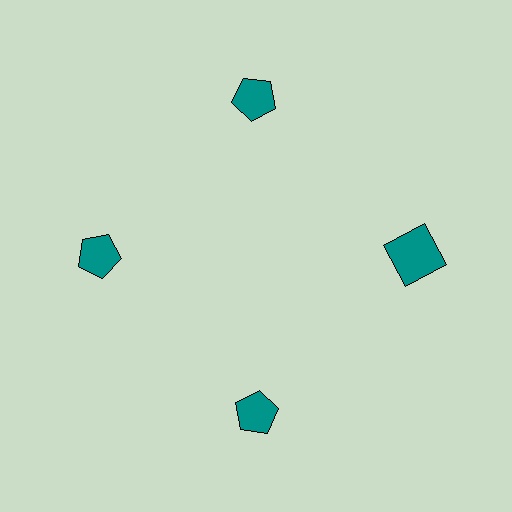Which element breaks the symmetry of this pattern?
The teal square at roughly the 3 o'clock position breaks the symmetry. All other shapes are teal pentagons.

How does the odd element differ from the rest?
It has a different shape: square instead of pentagon.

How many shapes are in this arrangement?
There are 4 shapes arranged in a ring pattern.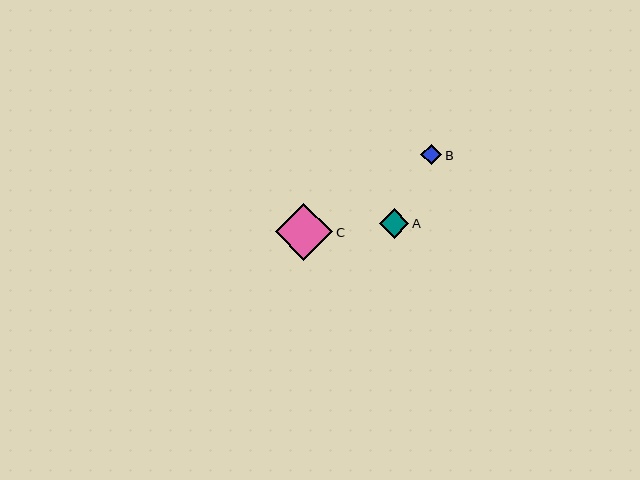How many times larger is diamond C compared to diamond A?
Diamond C is approximately 1.9 times the size of diamond A.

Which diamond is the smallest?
Diamond B is the smallest with a size of approximately 21 pixels.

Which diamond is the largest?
Diamond C is the largest with a size of approximately 57 pixels.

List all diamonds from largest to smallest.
From largest to smallest: C, A, B.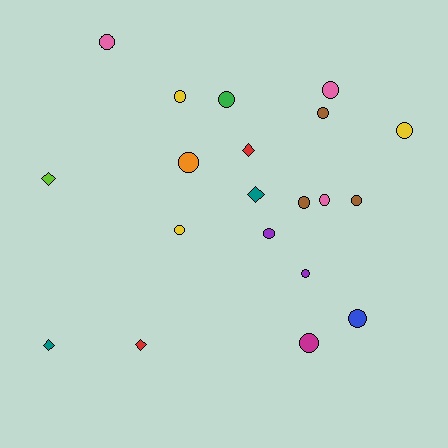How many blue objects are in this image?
There is 1 blue object.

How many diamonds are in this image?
There are 5 diamonds.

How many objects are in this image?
There are 20 objects.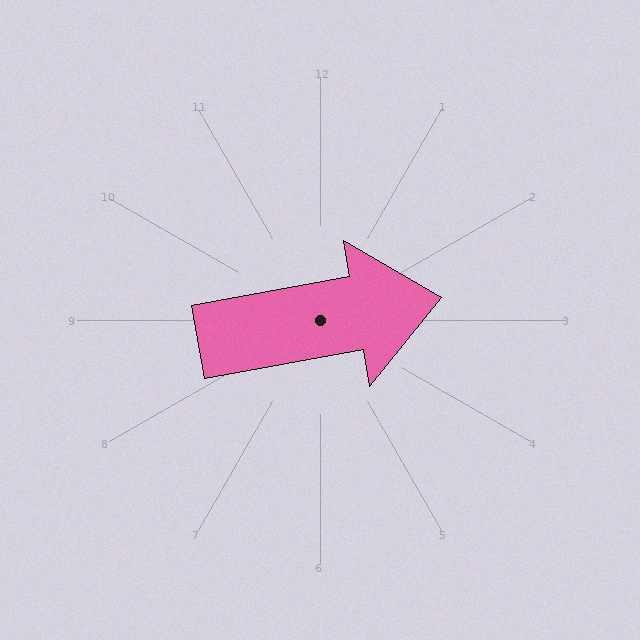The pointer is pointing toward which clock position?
Roughly 3 o'clock.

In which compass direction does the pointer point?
East.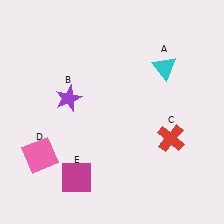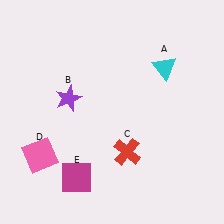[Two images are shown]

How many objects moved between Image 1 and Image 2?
1 object moved between the two images.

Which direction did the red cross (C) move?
The red cross (C) moved left.